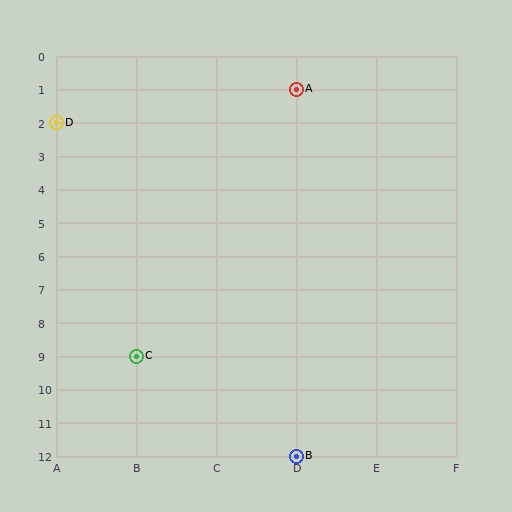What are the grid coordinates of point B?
Point B is at grid coordinates (D, 12).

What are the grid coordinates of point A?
Point A is at grid coordinates (D, 1).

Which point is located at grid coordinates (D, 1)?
Point A is at (D, 1).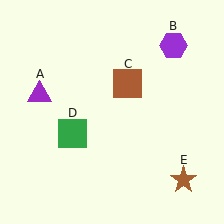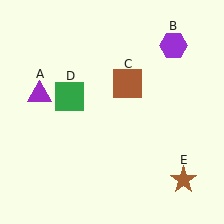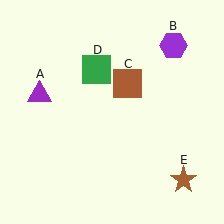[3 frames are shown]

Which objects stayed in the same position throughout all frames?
Purple triangle (object A) and purple hexagon (object B) and brown square (object C) and brown star (object E) remained stationary.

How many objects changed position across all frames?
1 object changed position: green square (object D).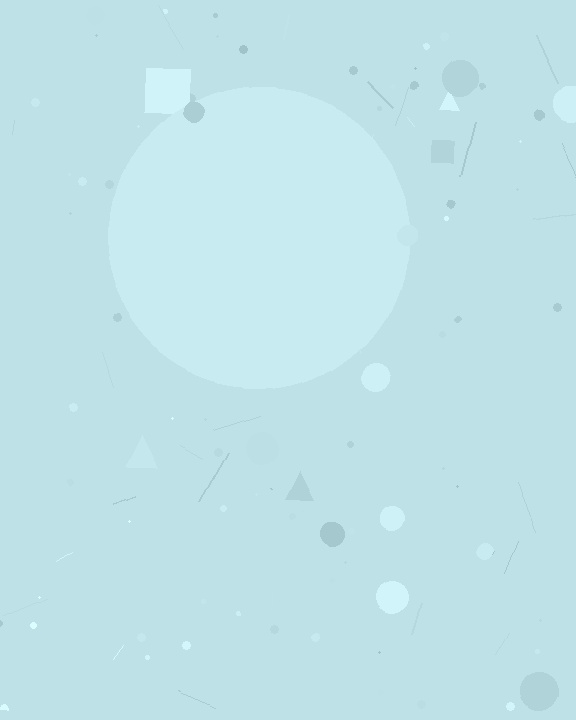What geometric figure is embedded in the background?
A circle is embedded in the background.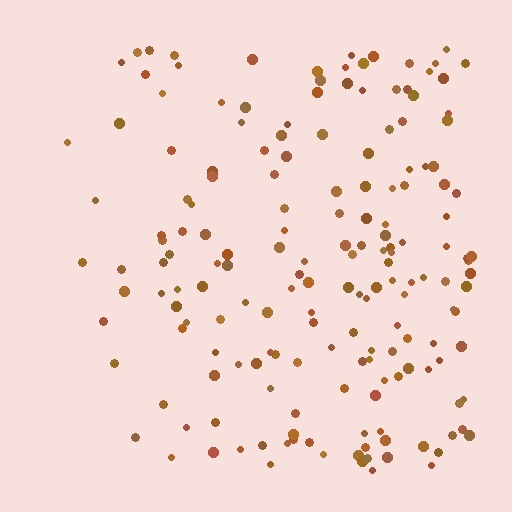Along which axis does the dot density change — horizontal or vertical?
Horizontal.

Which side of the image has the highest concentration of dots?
The right.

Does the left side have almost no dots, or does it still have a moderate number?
Still a moderate number, just noticeably fewer than the right.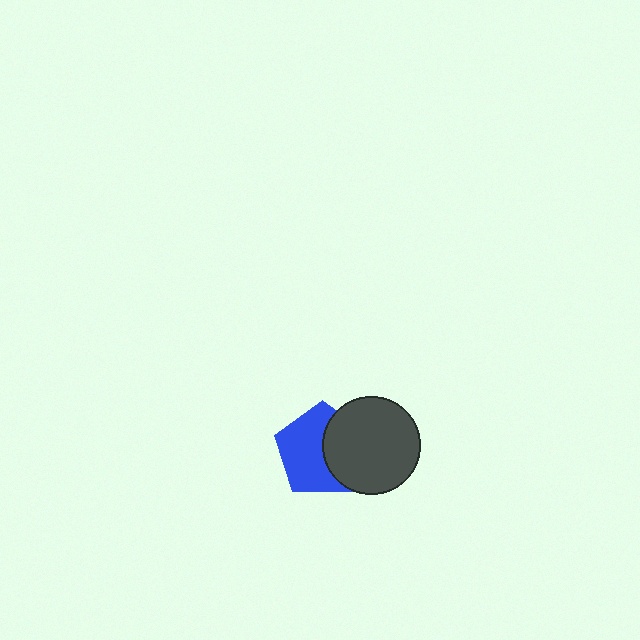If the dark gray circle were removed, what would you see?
You would see the complete blue pentagon.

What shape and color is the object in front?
The object in front is a dark gray circle.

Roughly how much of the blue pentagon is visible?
About half of it is visible (roughly 60%).